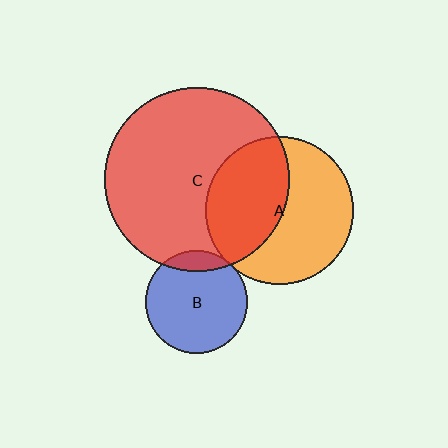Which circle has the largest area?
Circle C (red).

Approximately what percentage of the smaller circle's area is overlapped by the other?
Approximately 5%.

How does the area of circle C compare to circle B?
Approximately 3.3 times.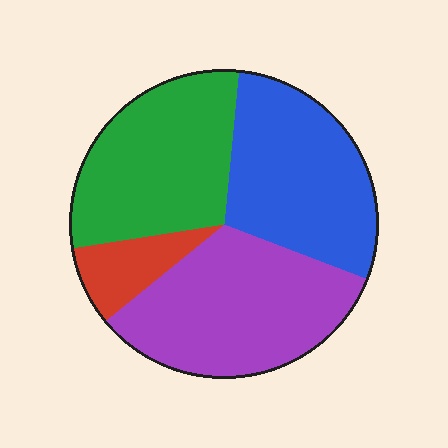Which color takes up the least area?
Red, at roughly 10%.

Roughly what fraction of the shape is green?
Green takes up between a sixth and a third of the shape.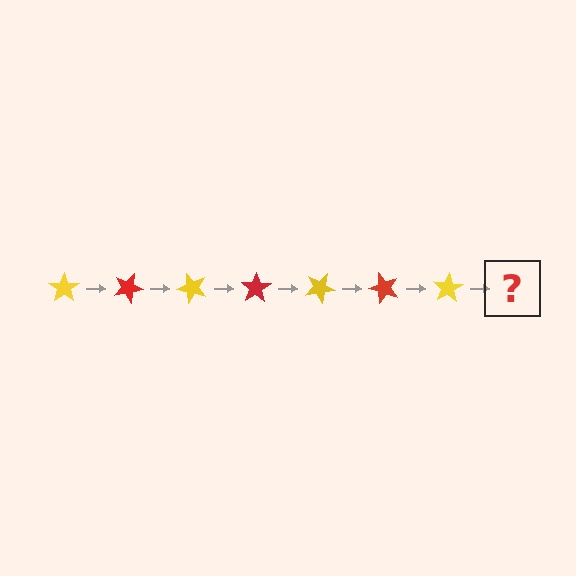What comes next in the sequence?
The next element should be a red star, rotated 175 degrees from the start.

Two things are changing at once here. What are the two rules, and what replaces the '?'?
The two rules are that it rotates 25 degrees each step and the color cycles through yellow and red. The '?' should be a red star, rotated 175 degrees from the start.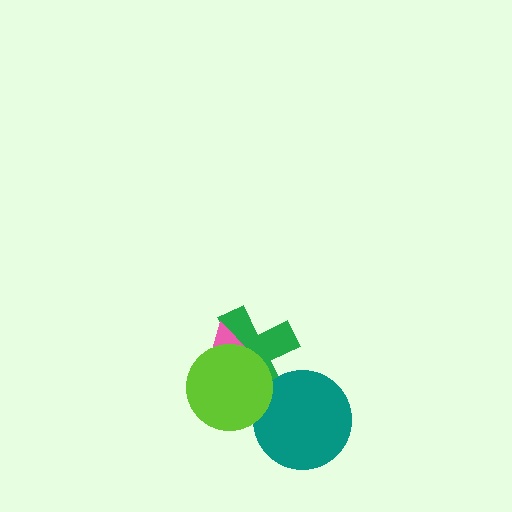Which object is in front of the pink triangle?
The lime circle is in front of the pink triangle.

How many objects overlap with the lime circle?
3 objects overlap with the lime circle.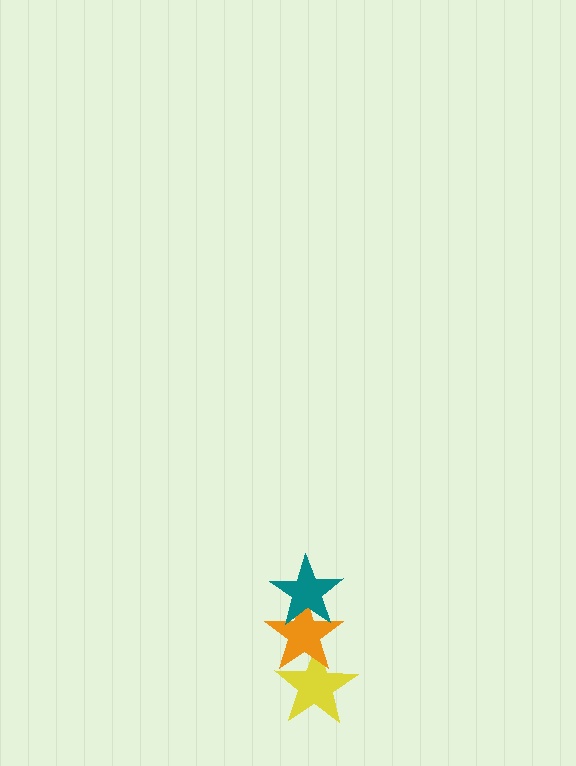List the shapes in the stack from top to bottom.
From top to bottom: the teal star, the orange star, the yellow star.